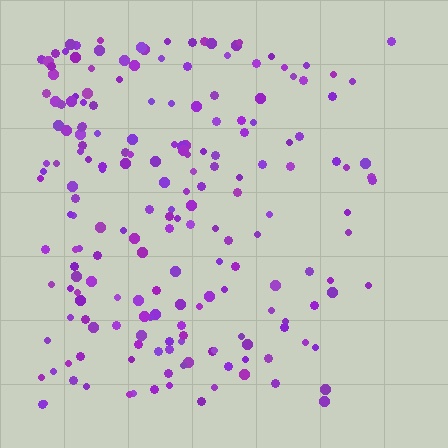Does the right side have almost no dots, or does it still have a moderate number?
Still a moderate number, just noticeably fewer than the left.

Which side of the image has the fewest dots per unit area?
The right.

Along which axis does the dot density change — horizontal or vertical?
Horizontal.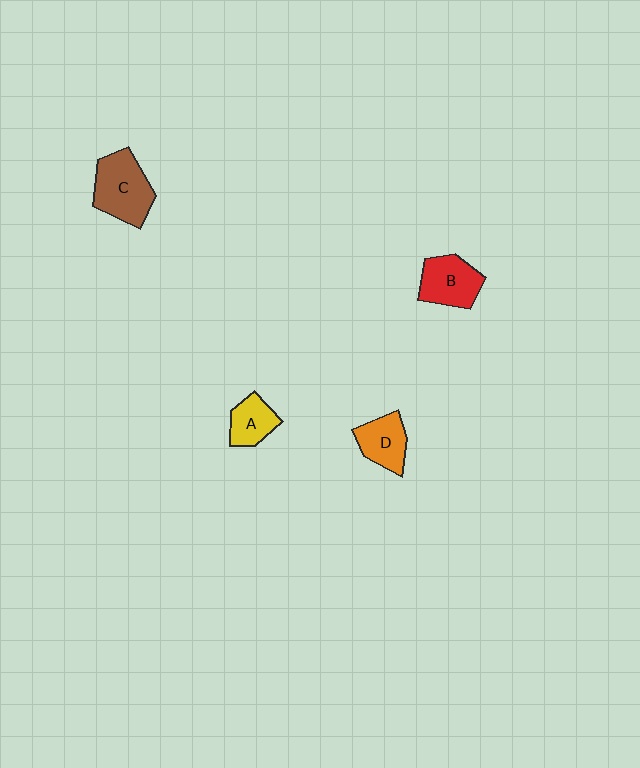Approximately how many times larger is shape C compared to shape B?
Approximately 1.2 times.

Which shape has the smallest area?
Shape A (yellow).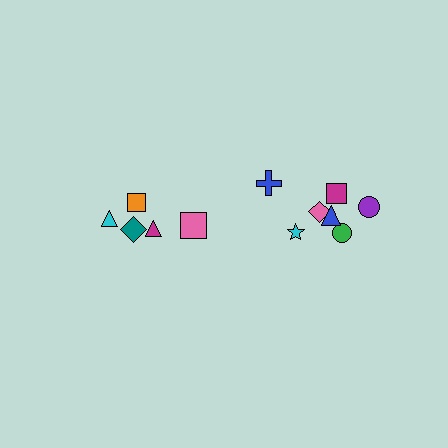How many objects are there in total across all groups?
There are 12 objects.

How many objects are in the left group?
There are 5 objects.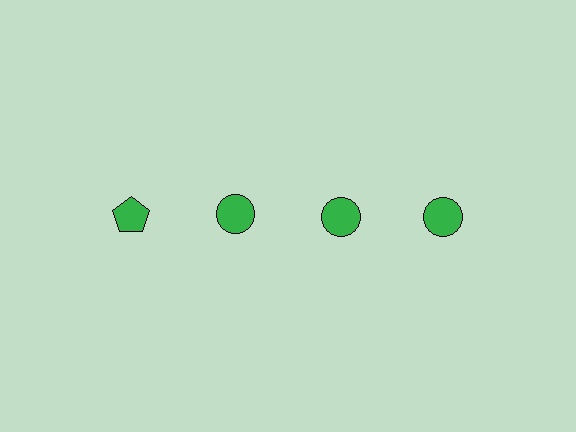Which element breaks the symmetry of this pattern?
The green pentagon in the top row, leftmost column breaks the symmetry. All other shapes are green circles.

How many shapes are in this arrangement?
There are 4 shapes arranged in a grid pattern.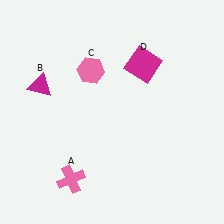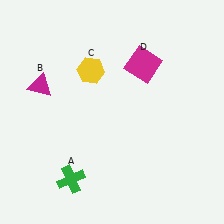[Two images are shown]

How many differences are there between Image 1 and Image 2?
There are 2 differences between the two images.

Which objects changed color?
A changed from pink to green. C changed from pink to yellow.